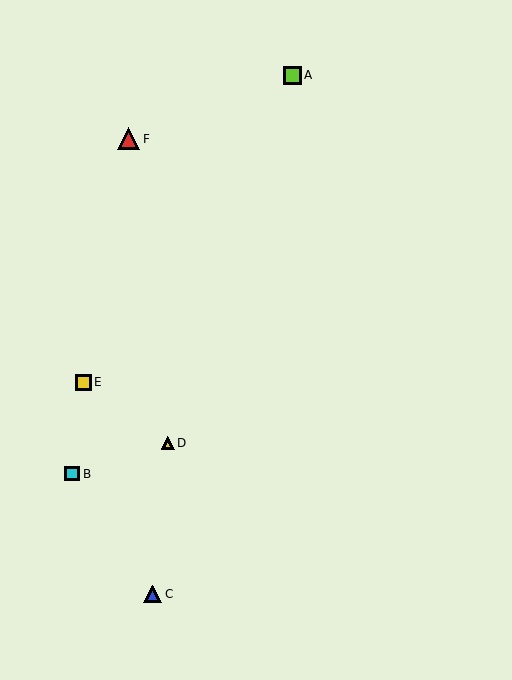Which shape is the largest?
The red triangle (labeled F) is the largest.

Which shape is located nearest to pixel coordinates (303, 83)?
The lime square (labeled A) at (292, 75) is nearest to that location.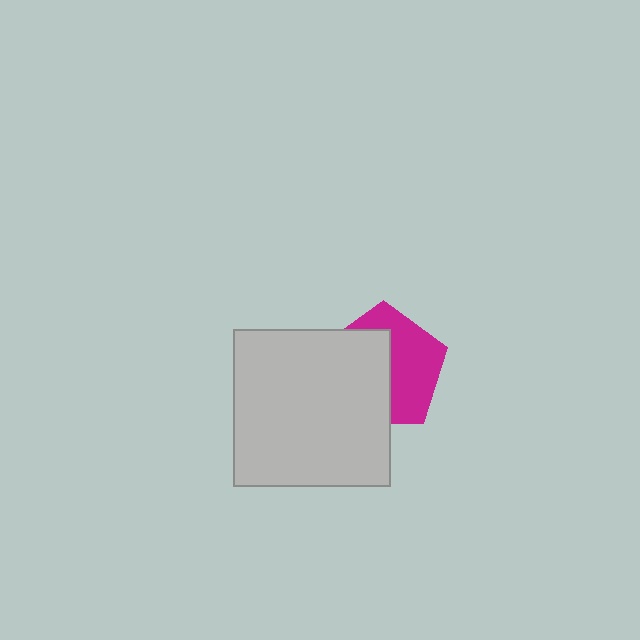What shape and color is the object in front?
The object in front is a light gray square.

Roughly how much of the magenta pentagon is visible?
About half of it is visible (roughly 48%).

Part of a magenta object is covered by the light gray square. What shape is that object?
It is a pentagon.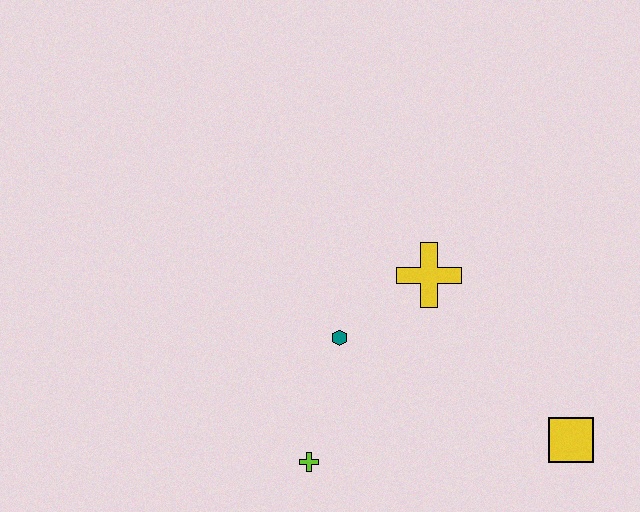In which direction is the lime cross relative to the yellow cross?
The lime cross is below the yellow cross.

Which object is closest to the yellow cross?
The teal hexagon is closest to the yellow cross.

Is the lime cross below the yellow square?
Yes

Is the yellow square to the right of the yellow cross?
Yes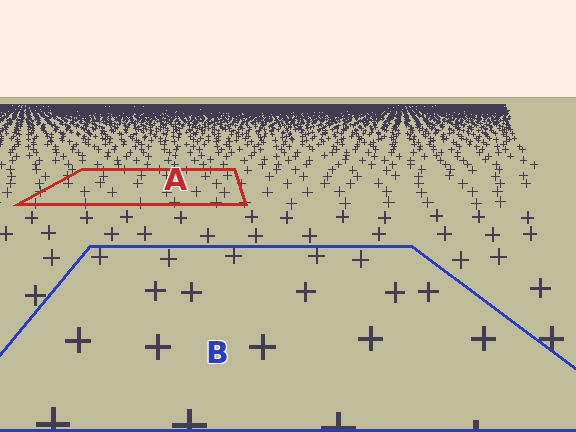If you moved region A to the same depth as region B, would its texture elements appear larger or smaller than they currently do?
They would appear larger. At a closer depth, the same texture elements are projected at a bigger on-screen size.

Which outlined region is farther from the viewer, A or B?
Region A is farther from the viewer — the texture elements inside it appear smaller and more densely packed.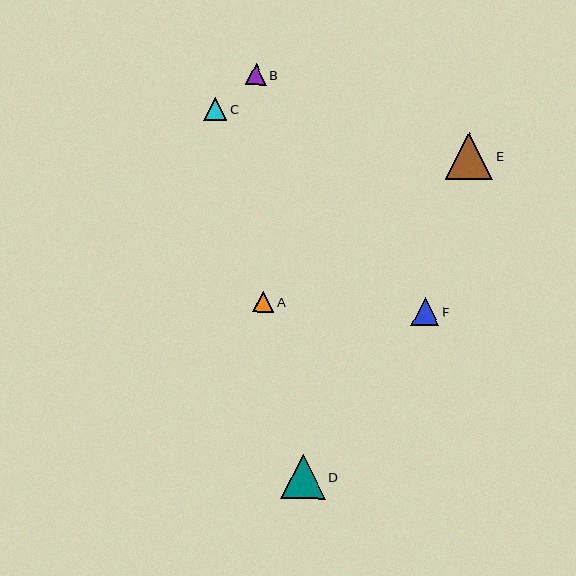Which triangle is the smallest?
Triangle A is the smallest with a size of approximately 21 pixels.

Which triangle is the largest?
Triangle E is the largest with a size of approximately 47 pixels.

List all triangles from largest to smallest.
From largest to smallest: E, D, F, C, B, A.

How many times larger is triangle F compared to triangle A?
Triangle F is approximately 1.3 times the size of triangle A.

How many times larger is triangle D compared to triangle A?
Triangle D is approximately 2.1 times the size of triangle A.